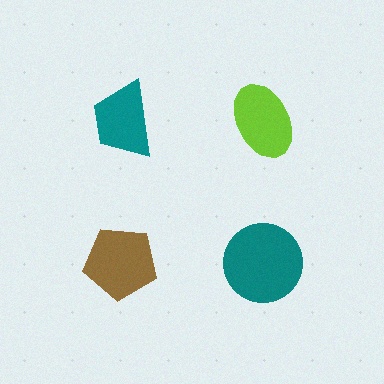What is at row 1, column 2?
A lime ellipse.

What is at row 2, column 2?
A teal circle.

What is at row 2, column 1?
A brown pentagon.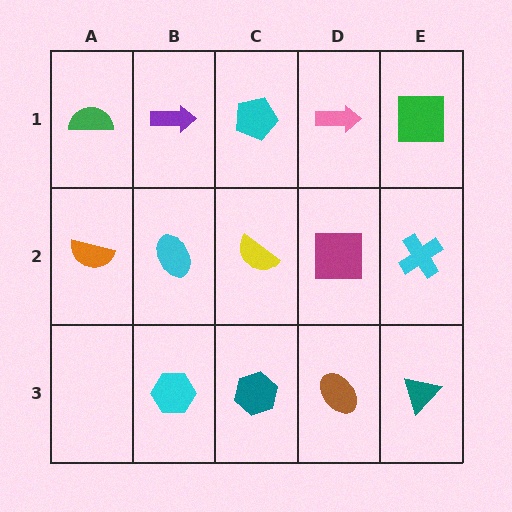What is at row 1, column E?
A green square.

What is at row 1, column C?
A cyan pentagon.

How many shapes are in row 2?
5 shapes.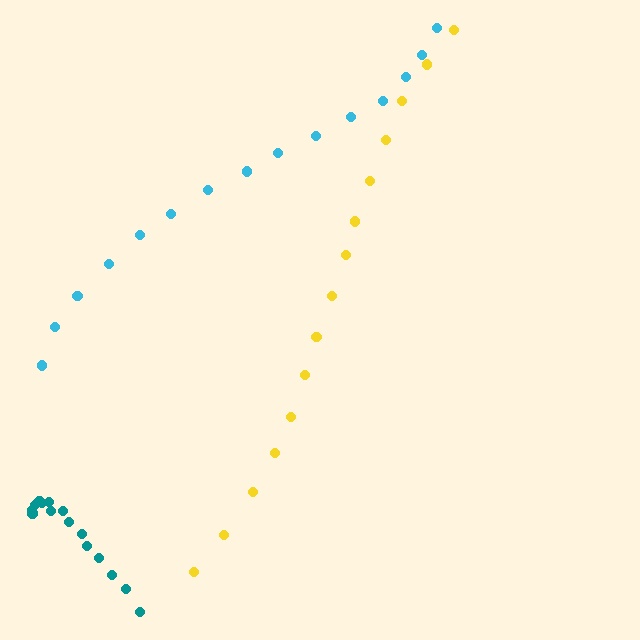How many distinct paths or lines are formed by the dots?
There are 3 distinct paths.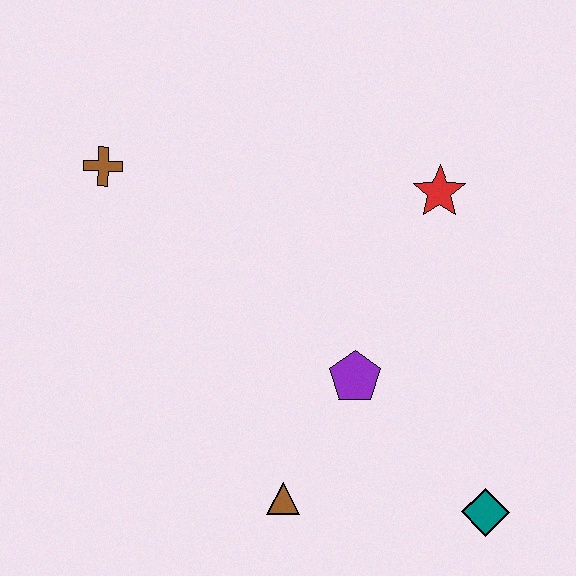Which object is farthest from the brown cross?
The teal diamond is farthest from the brown cross.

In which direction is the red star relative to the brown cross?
The red star is to the right of the brown cross.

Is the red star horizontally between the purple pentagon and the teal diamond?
Yes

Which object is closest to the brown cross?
The purple pentagon is closest to the brown cross.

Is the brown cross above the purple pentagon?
Yes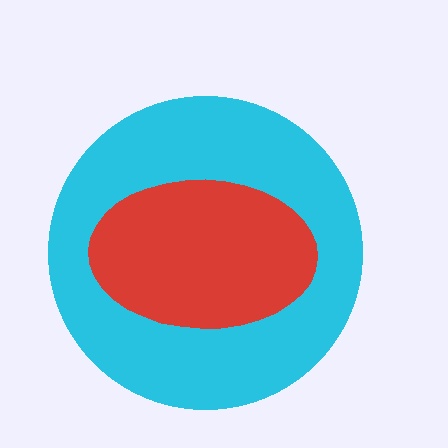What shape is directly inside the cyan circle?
The red ellipse.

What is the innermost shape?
The red ellipse.